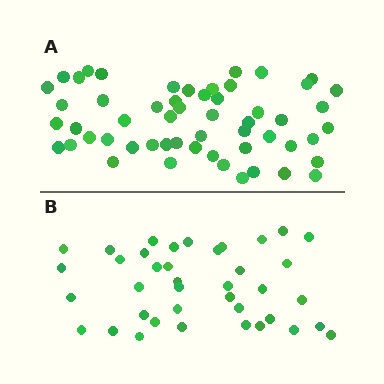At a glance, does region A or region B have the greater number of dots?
Region A (the top region) has more dots.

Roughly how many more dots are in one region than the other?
Region A has approximately 15 more dots than region B.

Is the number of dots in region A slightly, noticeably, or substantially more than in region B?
Region A has noticeably more, but not dramatically so. The ratio is roughly 1.4 to 1.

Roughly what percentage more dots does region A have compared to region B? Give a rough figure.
About 40% more.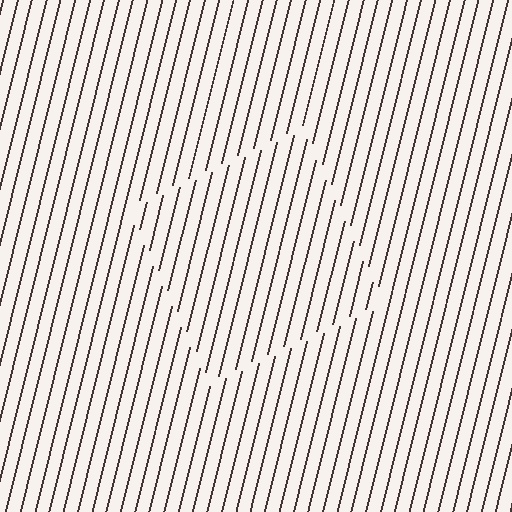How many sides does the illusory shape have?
4 sides — the line-ends trace a square.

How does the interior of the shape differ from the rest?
The interior of the shape contains the same grating, shifted by half a period — the contour is defined by the phase discontinuity where line-ends from the inner and outer gratings abut.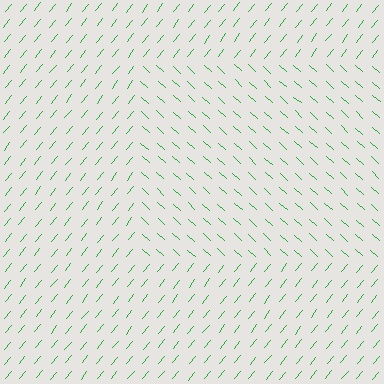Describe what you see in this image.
The image is filled with small green line segments. A rectangle region in the image has lines oriented differently from the surrounding lines, creating a visible texture boundary.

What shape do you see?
I see a rectangle.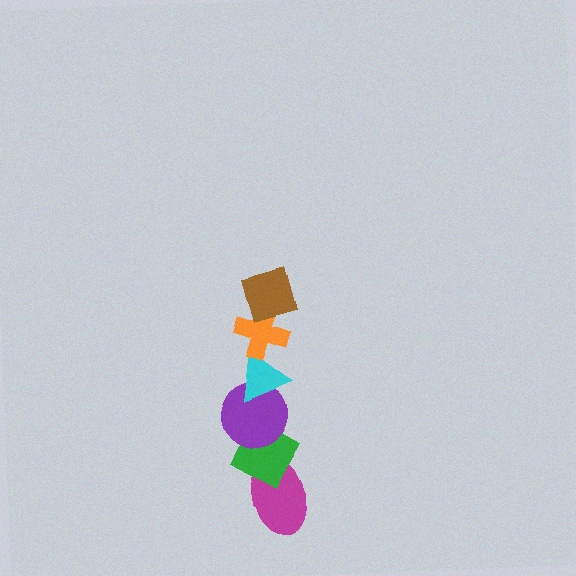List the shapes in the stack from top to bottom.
From top to bottom: the brown diamond, the orange cross, the cyan triangle, the purple circle, the green diamond, the magenta ellipse.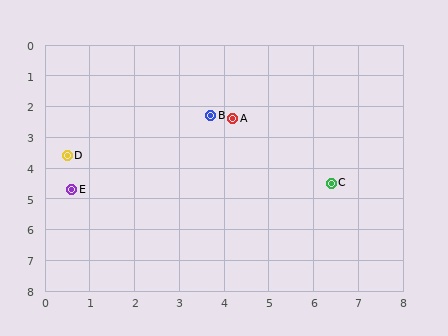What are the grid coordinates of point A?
Point A is at approximately (4.2, 2.4).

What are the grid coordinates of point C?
Point C is at approximately (6.4, 4.5).